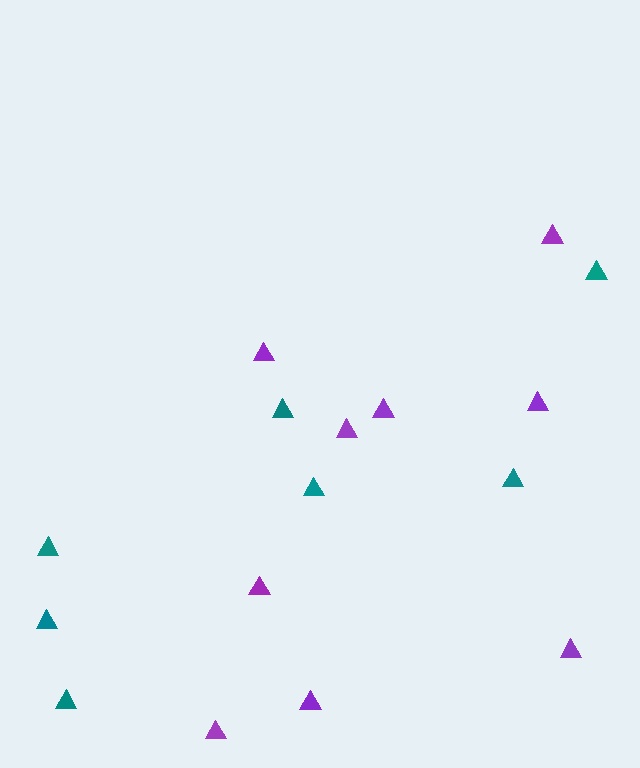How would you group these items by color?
There are 2 groups: one group of purple triangles (9) and one group of teal triangles (7).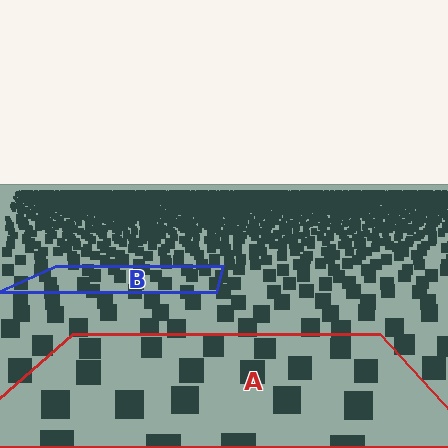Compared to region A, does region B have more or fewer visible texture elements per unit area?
Region B has more texture elements per unit area — they are packed more densely because it is farther away.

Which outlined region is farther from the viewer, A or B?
Region B is farther from the viewer — the texture elements inside it appear smaller and more densely packed.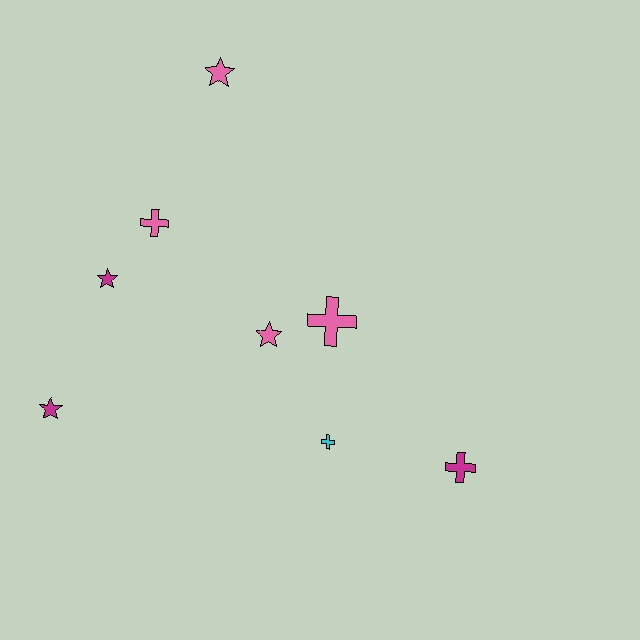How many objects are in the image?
There are 8 objects.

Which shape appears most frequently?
Cross, with 4 objects.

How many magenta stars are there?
There are 2 magenta stars.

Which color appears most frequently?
Pink, with 4 objects.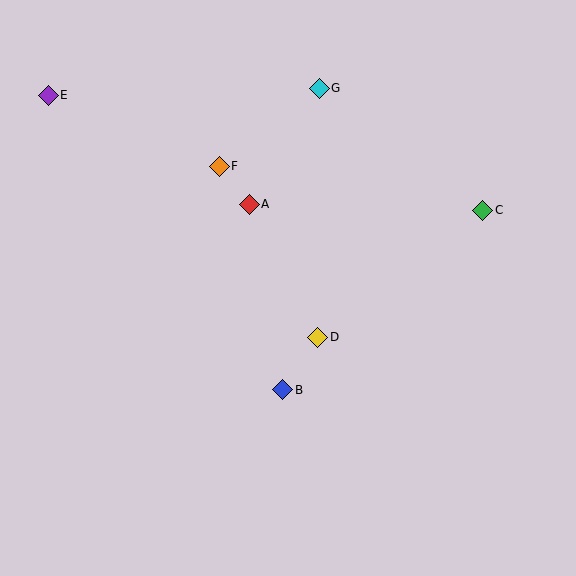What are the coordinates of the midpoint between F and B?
The midpoint between F and B is at (251, 278).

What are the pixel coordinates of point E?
Point E is at (48, 95).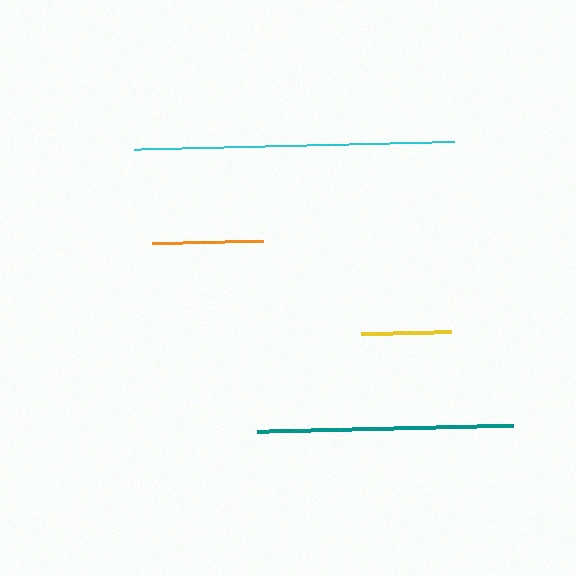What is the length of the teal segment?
The teal segment is approximately 256 pixels long.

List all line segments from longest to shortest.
From longest to shortest: cyan, teal, orange, yellow.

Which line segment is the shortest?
The yellow line is the shortest at approximately 90 pixels.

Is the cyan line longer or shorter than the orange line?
The cyan line is longer than the orange line.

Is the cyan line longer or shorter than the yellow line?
The cyan line is longer than the yellow line.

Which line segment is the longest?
The cyan line is the longest at approximately 320 pixels.